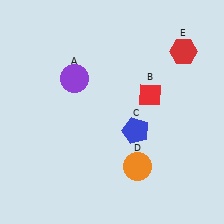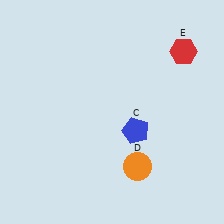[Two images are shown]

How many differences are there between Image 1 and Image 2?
There are 2 differences between the two images.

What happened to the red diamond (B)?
The red diamond (B) was removed in Image 2. It was in the top-right area of Image 1.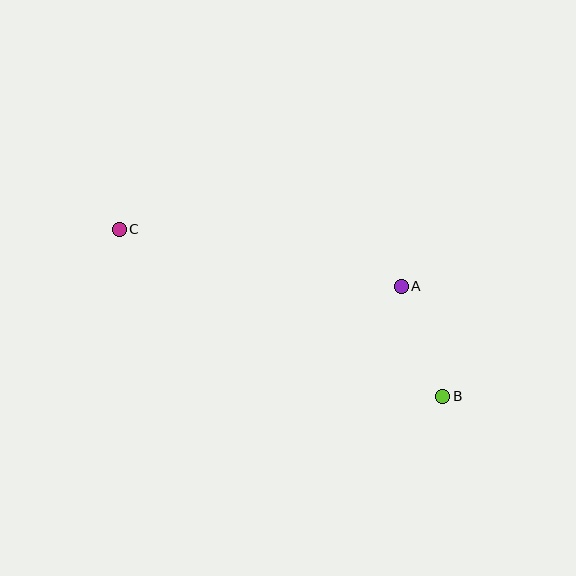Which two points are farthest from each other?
Points B and C are farthest from each other.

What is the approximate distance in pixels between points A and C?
The distance between A and C is approximately 287 pixels.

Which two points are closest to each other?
Points A and B are closest to each other.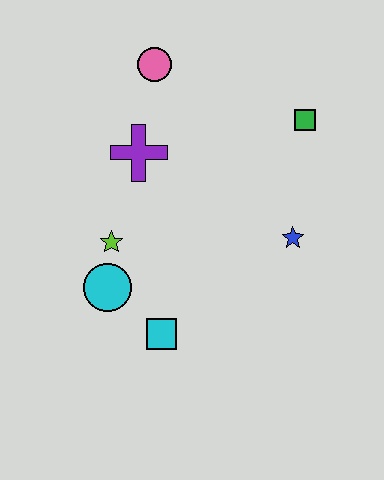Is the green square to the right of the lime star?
Yes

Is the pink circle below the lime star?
No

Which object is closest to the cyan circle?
The lime star is closest to the cyan circle.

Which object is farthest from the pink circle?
The cyan square is farthest from the pink circle.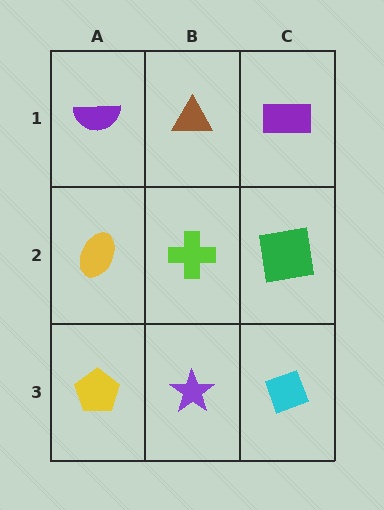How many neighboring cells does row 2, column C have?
3.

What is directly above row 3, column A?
A yellow ellipse.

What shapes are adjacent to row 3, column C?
A green square (row 2, column C), a purple star (row 3, column B).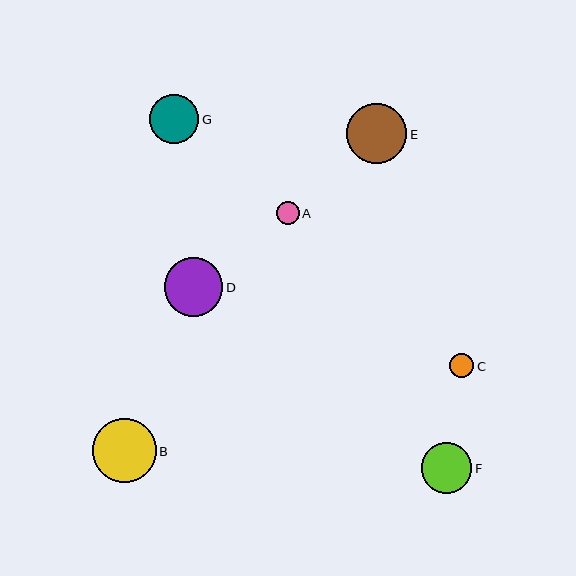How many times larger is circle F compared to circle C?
Circle F is approximately 2.1 times the size of circle C.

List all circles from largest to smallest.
From largest to smallest: B, E, D, F, G, C, A.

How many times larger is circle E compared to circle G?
Circle E is approximately 1.2 times the size of circle G.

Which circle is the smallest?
Circle A is the smallest with a size of approximately 23 pixels.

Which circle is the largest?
Circle B is the largest with a size of approximately 64 pixels.